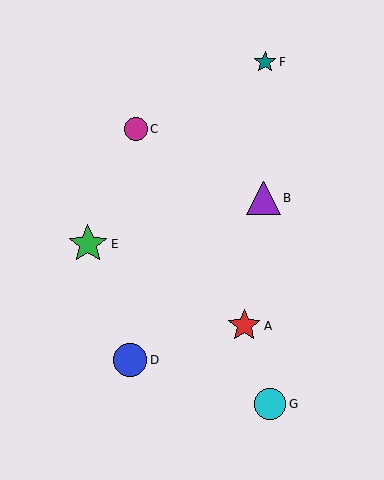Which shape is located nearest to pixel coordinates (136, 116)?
The magenta circle (labeled C) at (136, 129) is nearest to that location.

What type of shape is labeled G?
Shape G is a cyan circle.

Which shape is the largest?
The green star (labeled E) is the largest.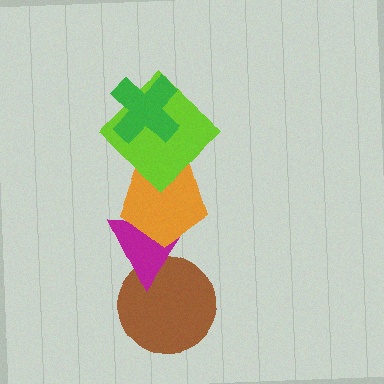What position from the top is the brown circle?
The brown circle is 5th from the top.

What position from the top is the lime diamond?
The lime diamond is 2nd from the top.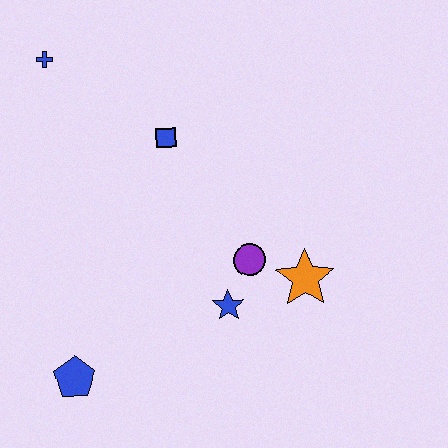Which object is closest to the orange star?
The purple circle is closest to the orange star.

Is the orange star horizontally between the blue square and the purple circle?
No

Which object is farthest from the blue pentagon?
The blue cross is farthest from the blue pentagon.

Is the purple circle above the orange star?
Yes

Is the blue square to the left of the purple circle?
Yes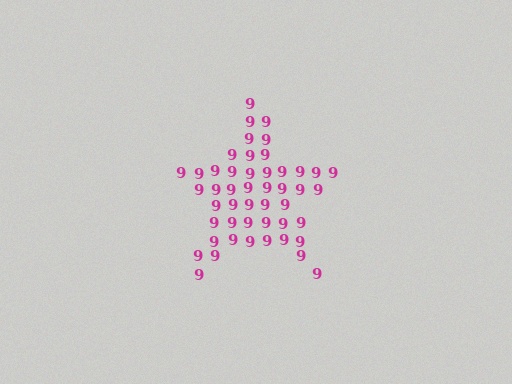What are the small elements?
The small elements are digit 9's.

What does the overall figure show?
The overall figure shows a star.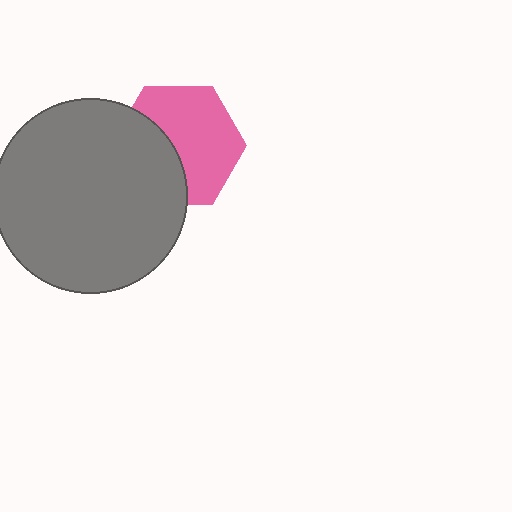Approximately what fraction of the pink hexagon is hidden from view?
Roughly 39% of the pink hexagon is hidden behind the gray circle.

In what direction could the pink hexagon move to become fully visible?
The pink hexagon could move right. That would shift it out from behind the gray circle entirely.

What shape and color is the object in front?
The object in front is a gray circle.